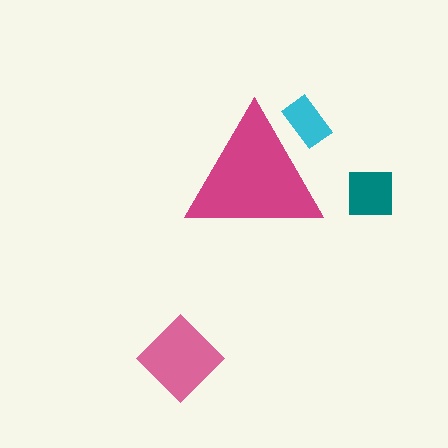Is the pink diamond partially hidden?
No, the pink diamond is fully visible.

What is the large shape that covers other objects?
A magenta triangle.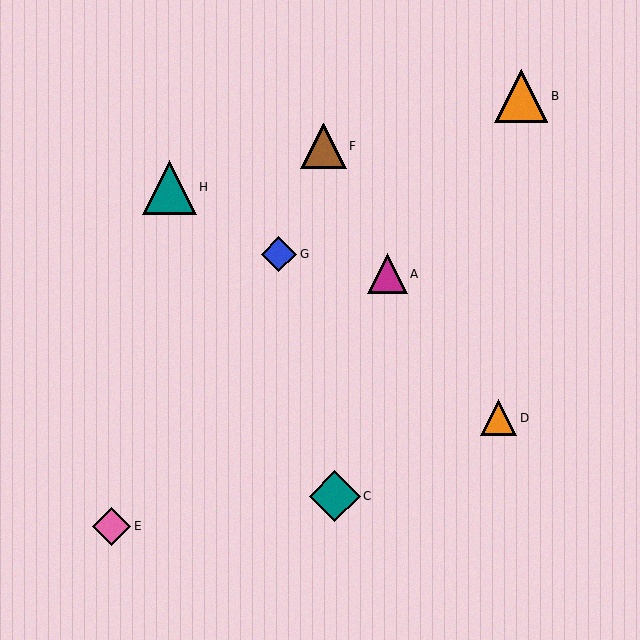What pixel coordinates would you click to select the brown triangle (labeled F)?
Click at (323, 146) to select the brown triangle F.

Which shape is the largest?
The teal triangle (labeled H) is the largest.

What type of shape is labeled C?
Shape C is a teal diamond.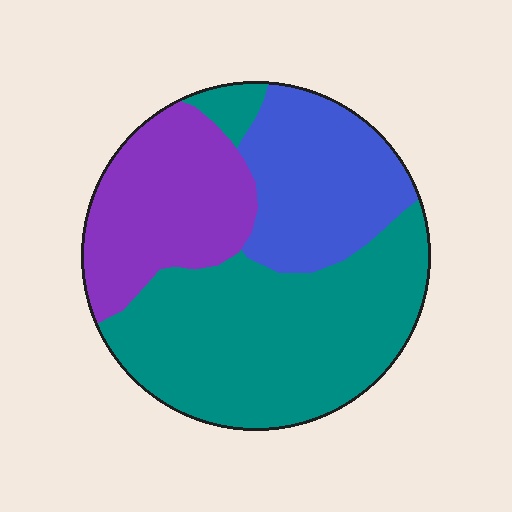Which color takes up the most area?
Teal, at roughly 50%.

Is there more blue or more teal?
Teal.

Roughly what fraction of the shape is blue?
Blue covers around 25% of the shape.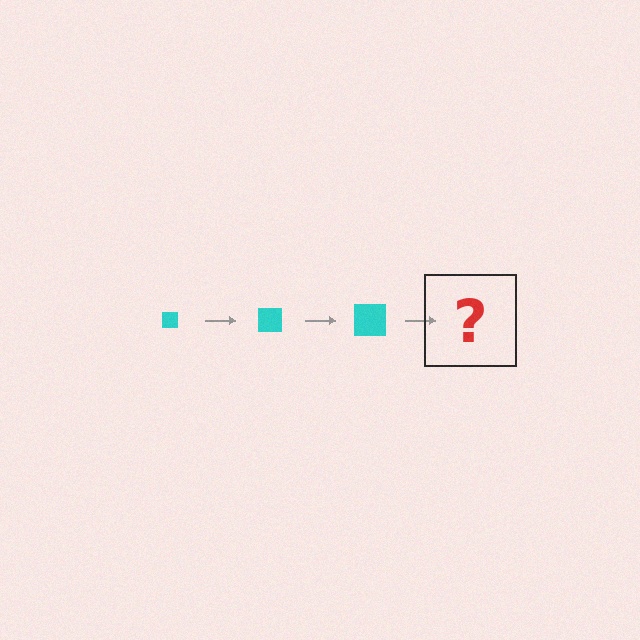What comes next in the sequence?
The next element should be a cyan square, larger than the previous one.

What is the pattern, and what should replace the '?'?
The pattern is that the square gets progressively larger each step. The '?' should be a cyan square, larger than the previous one.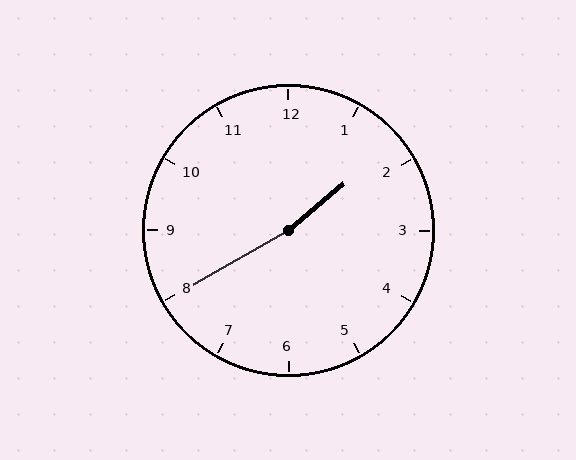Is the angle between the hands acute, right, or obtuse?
It is obtuse.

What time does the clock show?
1:40.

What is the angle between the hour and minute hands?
Approximately 170 degrees.